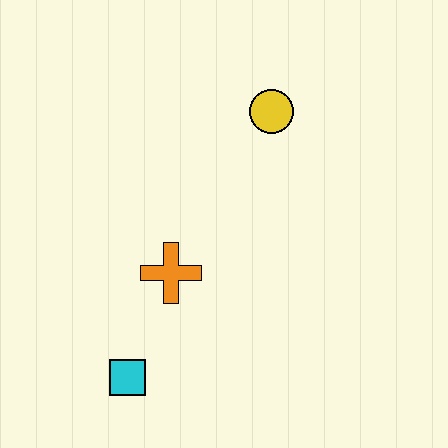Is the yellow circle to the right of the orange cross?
Yes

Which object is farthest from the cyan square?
The yellow circle is farthest from the cyan square.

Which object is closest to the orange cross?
The cyan square is closest to the orange cross.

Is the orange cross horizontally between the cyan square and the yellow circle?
Yes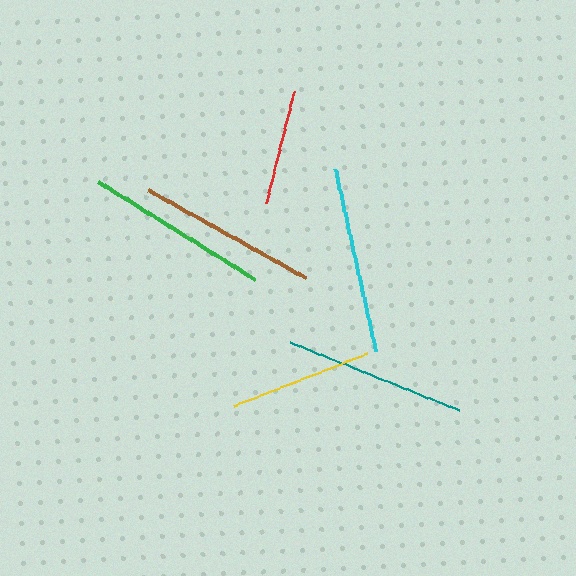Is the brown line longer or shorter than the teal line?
The teal line is longer than the brown line.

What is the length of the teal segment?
The teal segment is approximately 183 pixels long.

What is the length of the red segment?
The red segment is approximately 115 pixels long.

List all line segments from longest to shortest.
From longest to shortest: cyan, green, teal, brown, yellow, red.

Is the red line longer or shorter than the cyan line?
The cyan line is longer than the red line.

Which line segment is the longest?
The cyan line is the longest at approximately 187 pixels.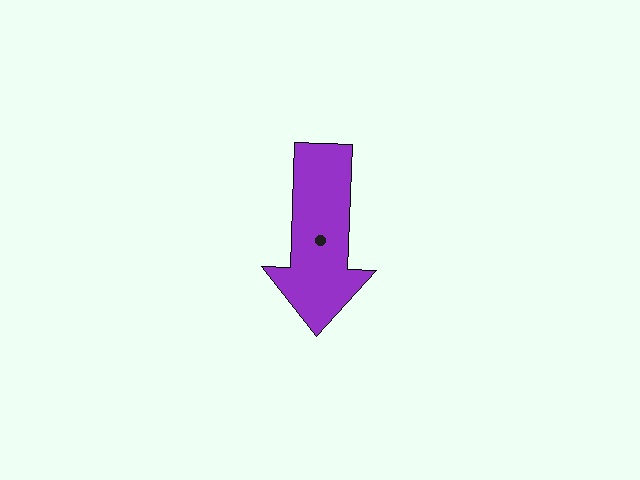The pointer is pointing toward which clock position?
Roughly 6 o'clock.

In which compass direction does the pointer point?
South.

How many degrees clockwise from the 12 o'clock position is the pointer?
Approximately 182 degrees.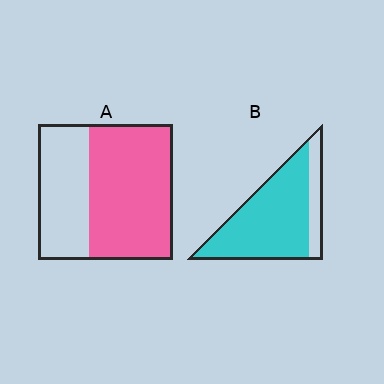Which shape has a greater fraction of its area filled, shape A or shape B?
Shape B.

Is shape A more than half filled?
Yes.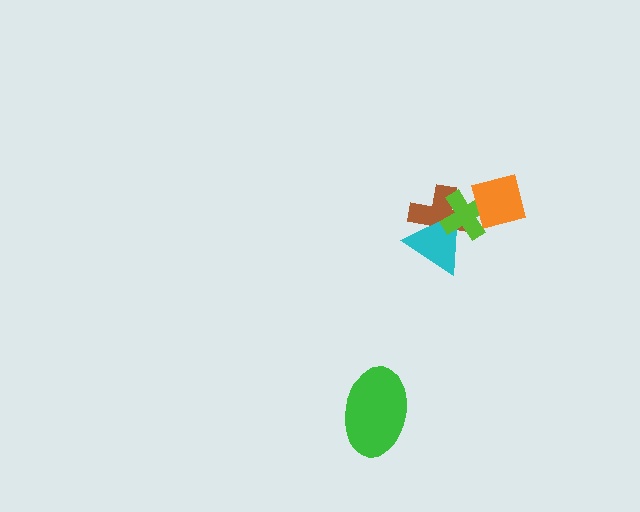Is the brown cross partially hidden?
Yes, it is partially covered by another shape.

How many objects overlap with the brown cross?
2 objects overlap with the brown cross.